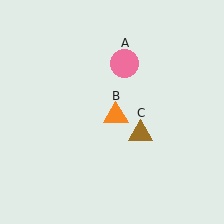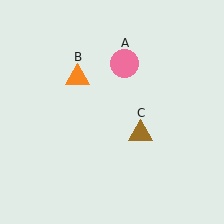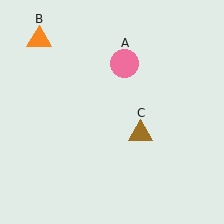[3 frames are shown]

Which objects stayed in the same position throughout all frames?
Pink circle (object A) and brown triangle (object C) remained stationary.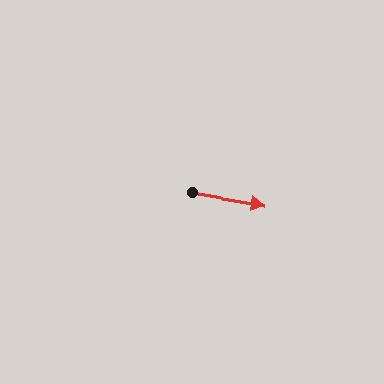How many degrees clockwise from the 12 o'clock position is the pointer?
Approximately 100 degrees.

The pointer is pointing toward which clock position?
Roughly 3 o'clock.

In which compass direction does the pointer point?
East.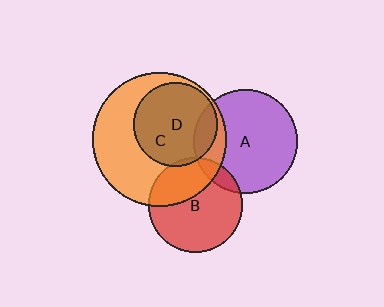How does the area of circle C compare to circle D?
Approximately 2.6 times.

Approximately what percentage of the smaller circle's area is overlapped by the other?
Approximately 5%.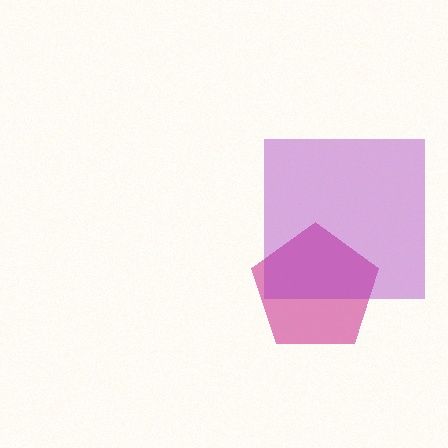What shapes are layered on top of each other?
The layered shapes are: a magenta pentagon, a purple square.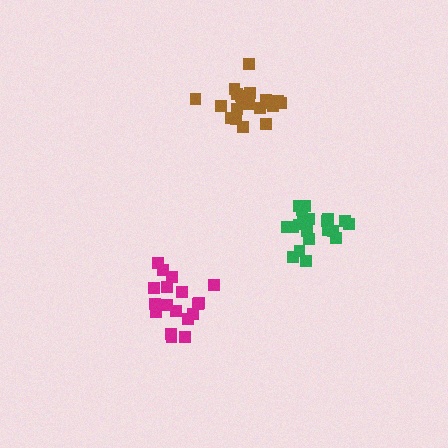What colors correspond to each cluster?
The clusters are colored: brown, green, magenta.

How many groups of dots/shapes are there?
There are 3 groups.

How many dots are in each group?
Group 1: 20 dots, Group 2: 20 dots, Group 3: 19 dots (59 total).